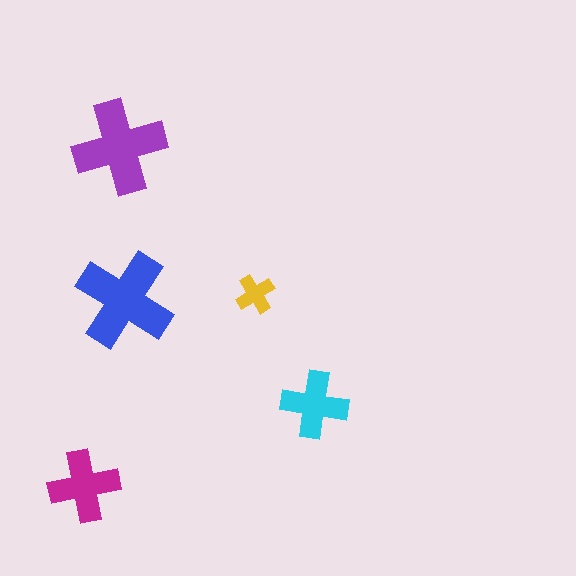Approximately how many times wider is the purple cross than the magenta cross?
About 1.5 times wider.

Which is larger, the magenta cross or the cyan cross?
The magenta one.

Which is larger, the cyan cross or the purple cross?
The purple one.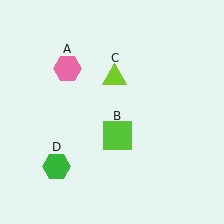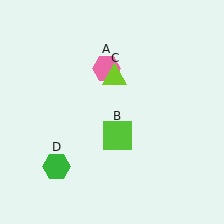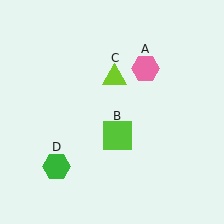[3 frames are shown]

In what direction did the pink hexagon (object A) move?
The pink hexagon (object A) moved right.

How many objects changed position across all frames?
1 object changed position: pink hexagon (object A).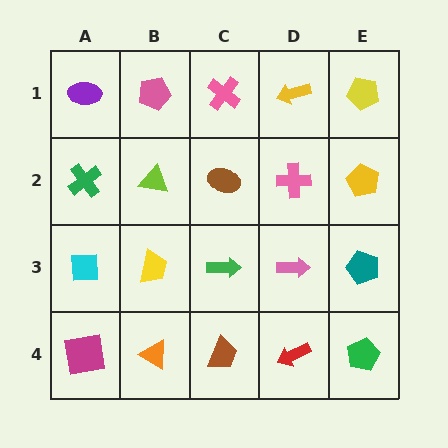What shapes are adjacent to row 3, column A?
A green cross (row 2, column A), a magenta square (row 4, column A), a yellow trapezoid (row 3, column B).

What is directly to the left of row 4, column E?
A red arrow.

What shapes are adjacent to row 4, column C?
A green arrow (row 3, column C), an orange triangle (row 4, column B), a red arrow (row 4, column D).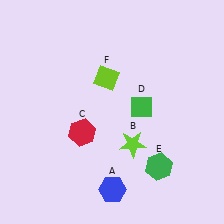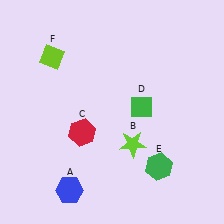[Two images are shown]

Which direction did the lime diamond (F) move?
The lime diamond (F) moved left.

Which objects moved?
The objects that moved are: the blue hexagon (A), the lime diamond (F).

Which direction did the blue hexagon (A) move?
The blue hexagon (A) moved left.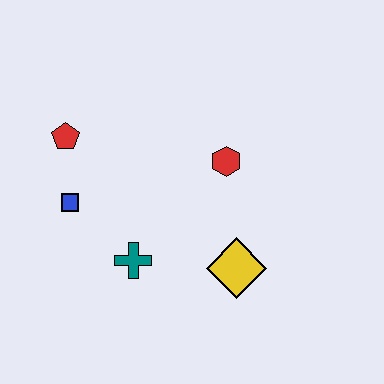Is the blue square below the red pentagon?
Yes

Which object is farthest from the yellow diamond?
The red pentagon is farthest from the yellow diamond.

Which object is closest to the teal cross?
The blue square is closest to the teal cross.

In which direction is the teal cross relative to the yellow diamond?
The teal cross is to the left of the yellow diamond.